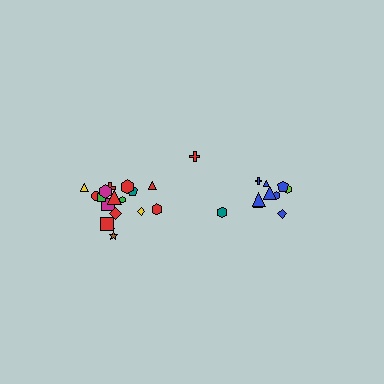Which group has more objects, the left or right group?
The left group.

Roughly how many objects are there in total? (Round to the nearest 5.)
Roughly 30 objects in total.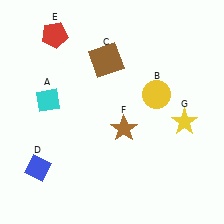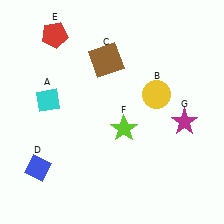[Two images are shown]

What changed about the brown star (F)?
In Image 1, F is brown. In Image 2, it changed to lime.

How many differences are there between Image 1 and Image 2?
There are 2 differences between the two images.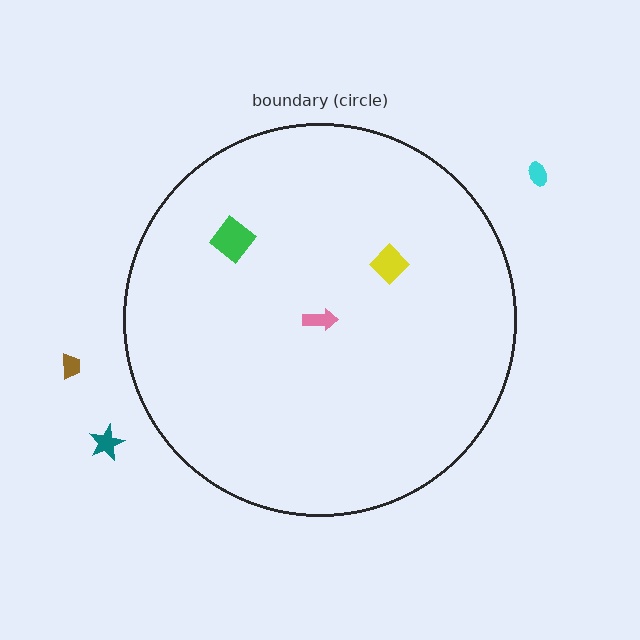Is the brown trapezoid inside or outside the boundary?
Outside.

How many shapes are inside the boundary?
3 inside, 3 outside.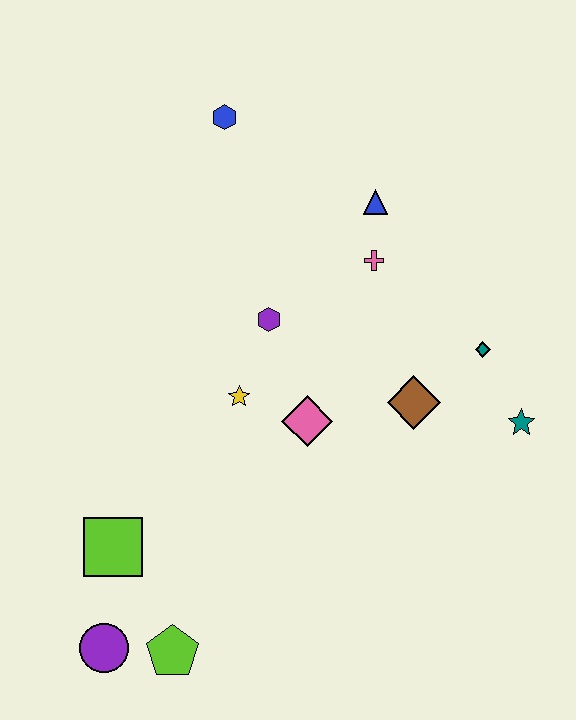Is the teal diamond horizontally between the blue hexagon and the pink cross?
No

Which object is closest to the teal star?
The teal diamond is closest to the teal star.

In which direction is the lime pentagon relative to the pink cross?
The lime pentagon is below the pink cross.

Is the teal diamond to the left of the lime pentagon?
No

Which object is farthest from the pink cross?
The purple circle is farthest from the pink cross.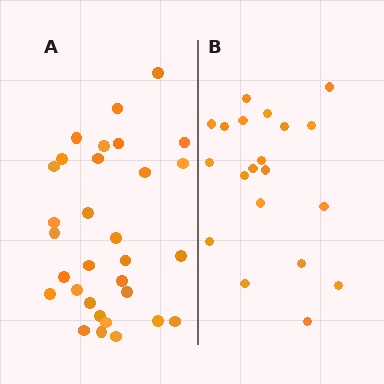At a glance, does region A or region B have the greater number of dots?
Region A (the left region) has more dots.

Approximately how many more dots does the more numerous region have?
Region A has roughly 12 or so more dots than region B.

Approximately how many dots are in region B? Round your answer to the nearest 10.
About 20 dots.